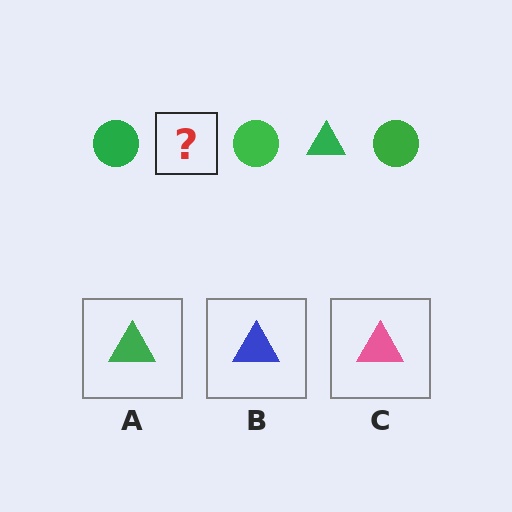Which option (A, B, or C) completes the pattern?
A.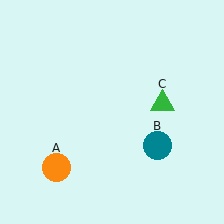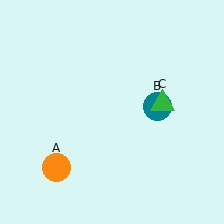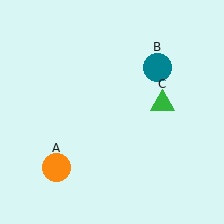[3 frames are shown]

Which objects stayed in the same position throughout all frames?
Orange circle (object A) and green triangle (object C) remained stationary.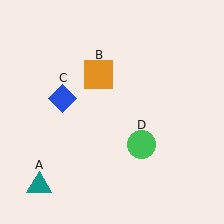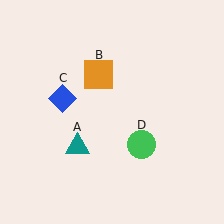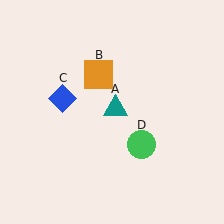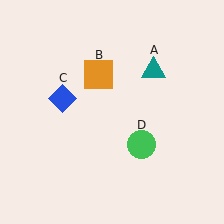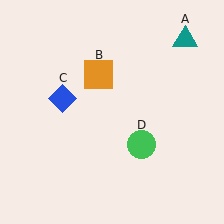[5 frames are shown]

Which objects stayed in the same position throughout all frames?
Orange square (object B) and blue diamond (object C) and green circle (object D) remained stationary.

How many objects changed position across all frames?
1 object changed position: teal triangle (object A).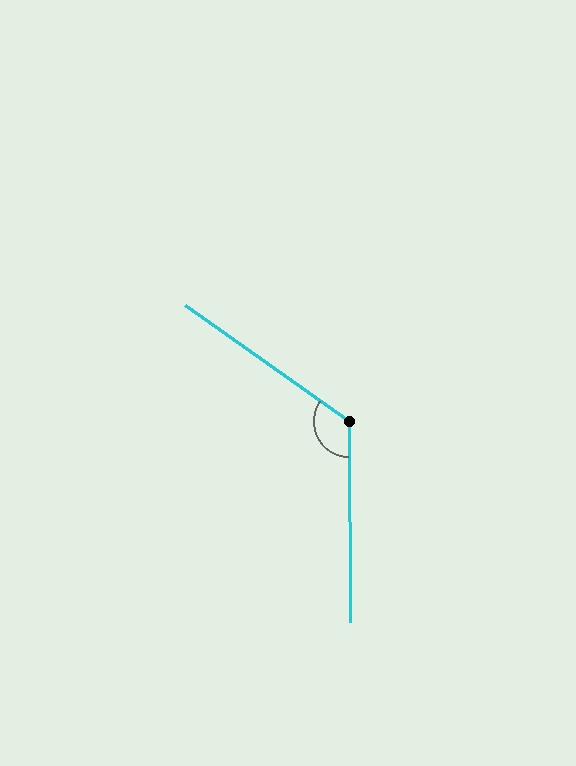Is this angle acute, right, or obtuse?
It is obtuse.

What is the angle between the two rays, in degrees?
Approximately 126 degrees.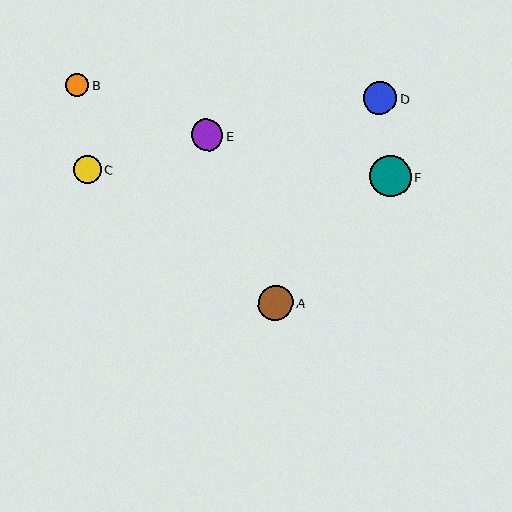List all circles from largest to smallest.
From largest to smallest: F, A, D, E, C, B.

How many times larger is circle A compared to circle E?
Circle A is approximately 1.1 times the size of circle E.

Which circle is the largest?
Circle F is the largest with a size of approximately 41 pixels.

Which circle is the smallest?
Circle B is the smallest with a size of approximately 24 pixels.